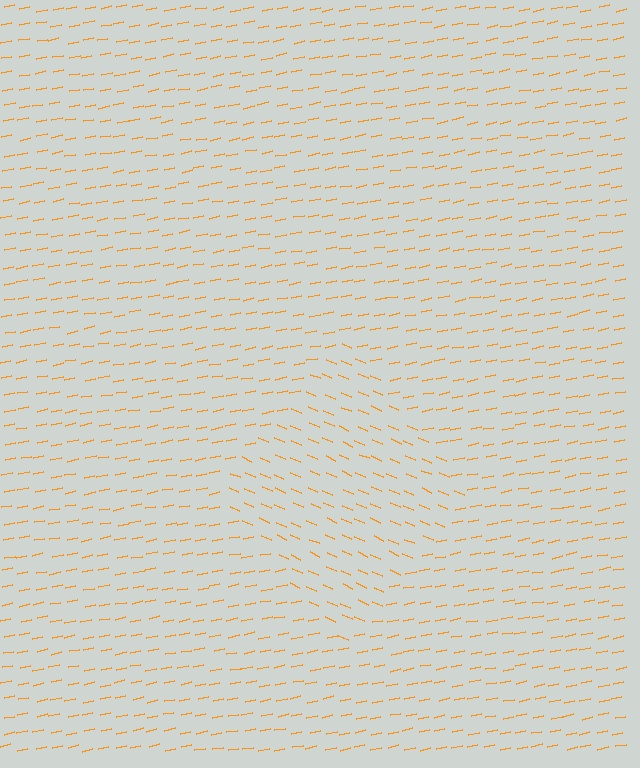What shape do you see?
I see a diamond.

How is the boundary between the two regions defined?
The boundary is defined purely by a change in line orientation (approximately 35 degrees difference). All lines are the same color and thickness.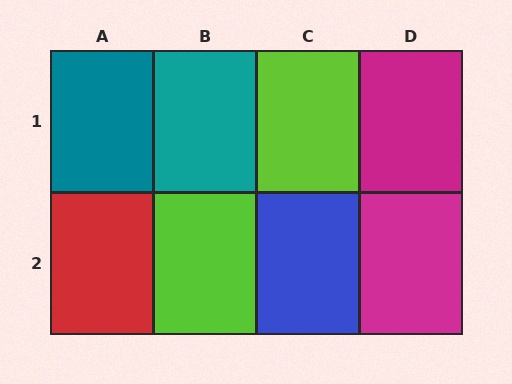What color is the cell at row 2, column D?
Magenta.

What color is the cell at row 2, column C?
Blue.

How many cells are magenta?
2 cells are magenta.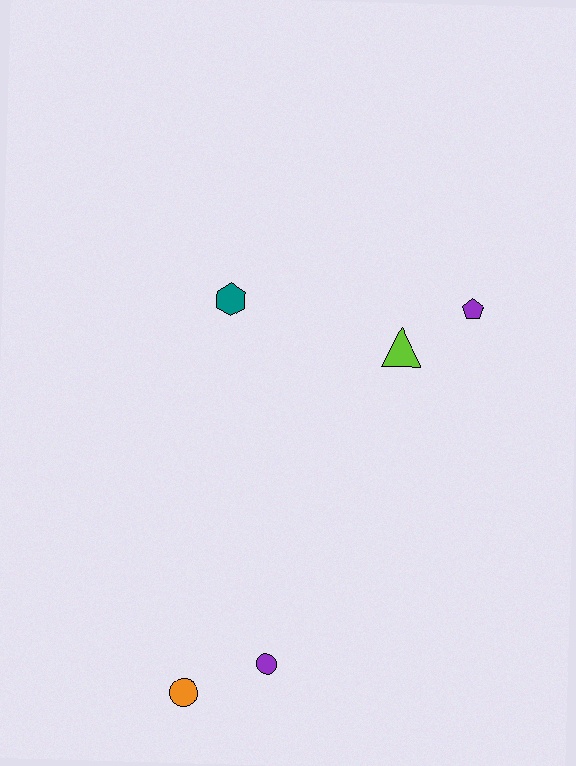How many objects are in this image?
There are 5 objects.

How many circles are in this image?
There are 2 circles.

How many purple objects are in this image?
There are 2 purple objects.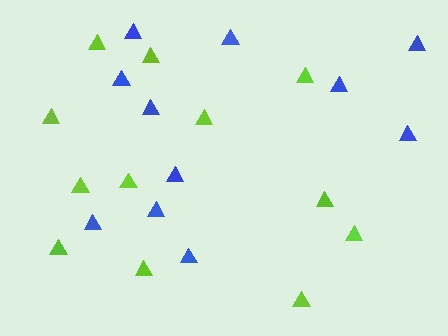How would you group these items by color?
There are 2 groups: one group of lime triangles (12) and one group of blue triangles (11).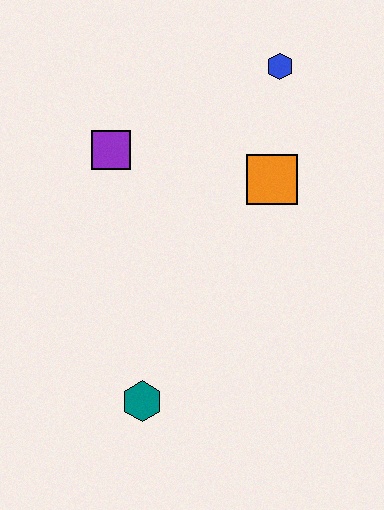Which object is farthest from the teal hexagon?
The blue hexagon is farthest from the teal hexagon.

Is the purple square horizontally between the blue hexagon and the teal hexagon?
No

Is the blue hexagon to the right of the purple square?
Yes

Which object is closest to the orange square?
The blue hexagon is closest to the orange square.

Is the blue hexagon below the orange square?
No